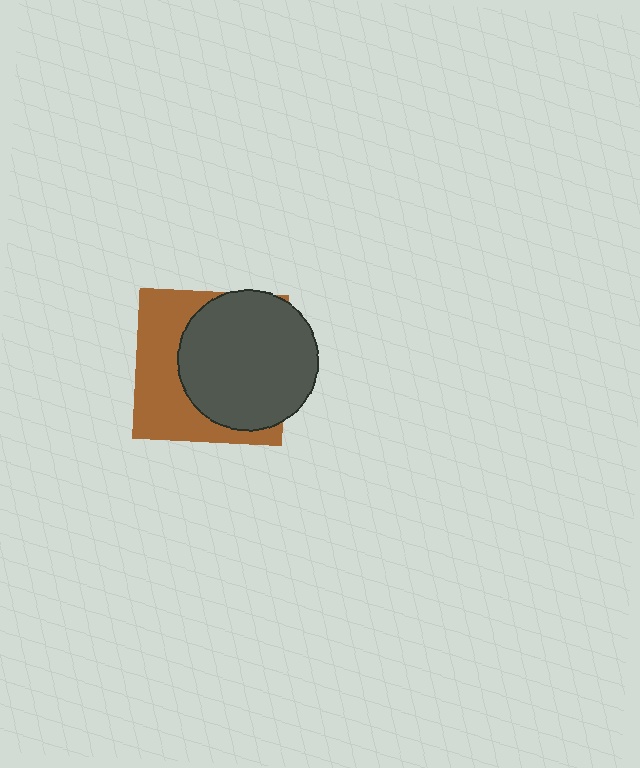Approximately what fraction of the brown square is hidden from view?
Roughly 58% of the brown square is hidden behind the dark gray circle.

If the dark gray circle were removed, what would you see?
You would see the complete brown square.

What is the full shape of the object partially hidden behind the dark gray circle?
The partially hidden object is a brown square.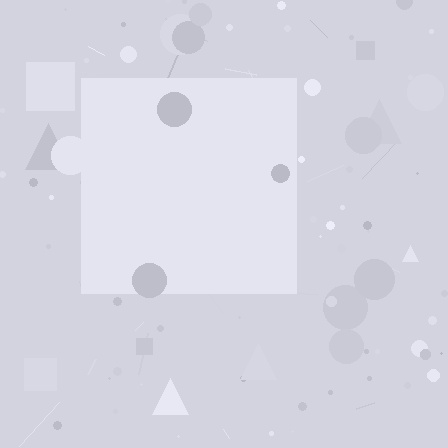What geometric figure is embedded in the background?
A square is embedded in the background.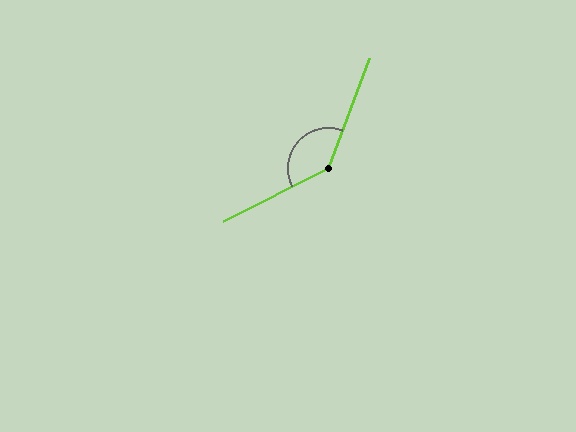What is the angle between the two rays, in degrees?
Approximately 137 degrees.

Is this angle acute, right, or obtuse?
It is obtuse.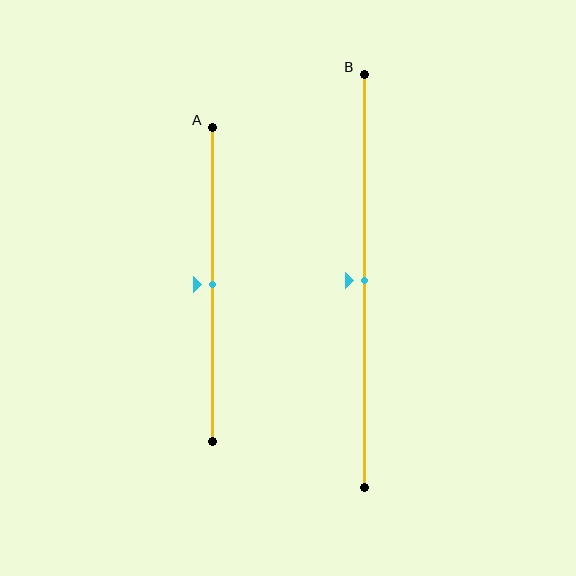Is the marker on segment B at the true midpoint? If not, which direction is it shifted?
Yes, the marker on segment B is at the true midpoint.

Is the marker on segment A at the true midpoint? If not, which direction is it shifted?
Yes, the marker on segment A is at the true midpoint.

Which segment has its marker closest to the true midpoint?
Segment A has its marker closest to the true midpoint.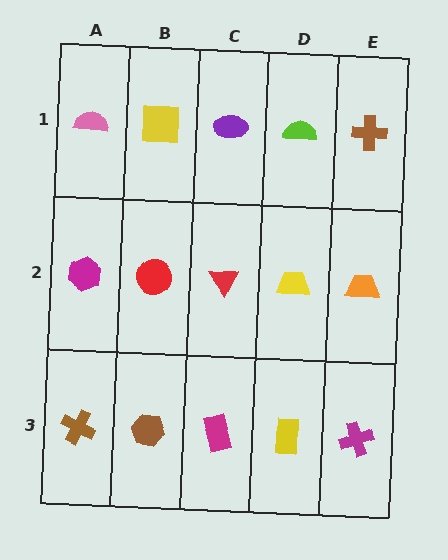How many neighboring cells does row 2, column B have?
4.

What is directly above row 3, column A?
A magenta hexagon.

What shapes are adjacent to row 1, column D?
A yellow trapezoid (row 2, column D), a purple ellipse (row 1, column C), a brown cross (row 1, column E).